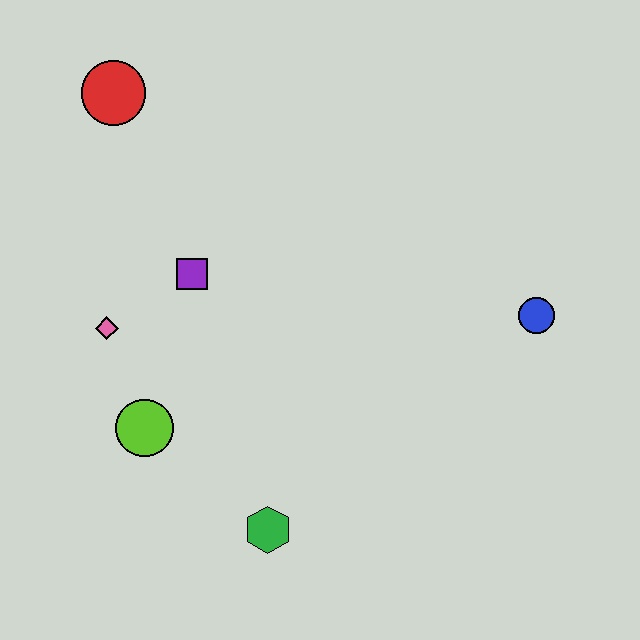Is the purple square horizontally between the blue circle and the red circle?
Yes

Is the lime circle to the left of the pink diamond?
No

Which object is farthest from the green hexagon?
The red circle is farthest from the green hexagon.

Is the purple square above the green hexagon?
Yes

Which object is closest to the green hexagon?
The lime circle is closest to the green hexagon.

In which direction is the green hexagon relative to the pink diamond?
The green hexagon is below the pink diamond.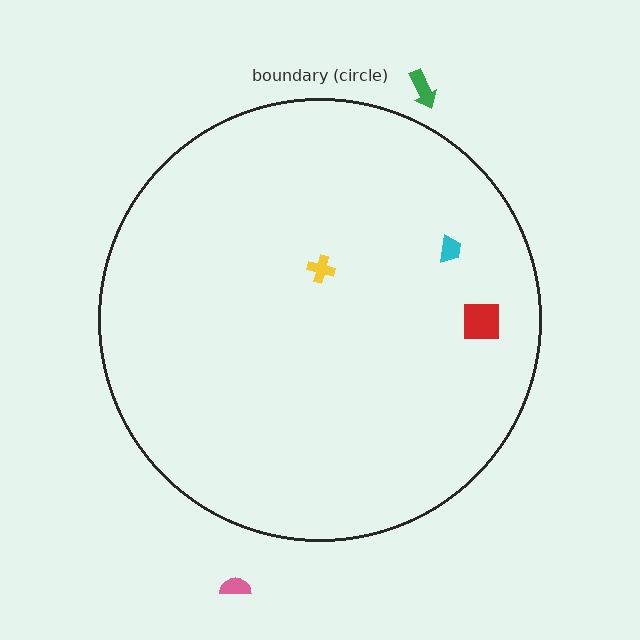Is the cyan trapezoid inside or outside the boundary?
Inside.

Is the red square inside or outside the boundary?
Inside.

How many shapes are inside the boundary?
3 inside, 2 outside.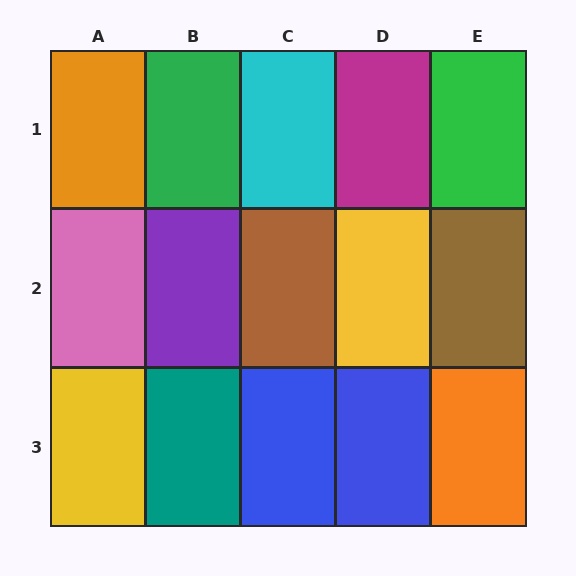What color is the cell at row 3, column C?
Blue.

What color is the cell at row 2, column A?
Pink.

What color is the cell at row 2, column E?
Brown.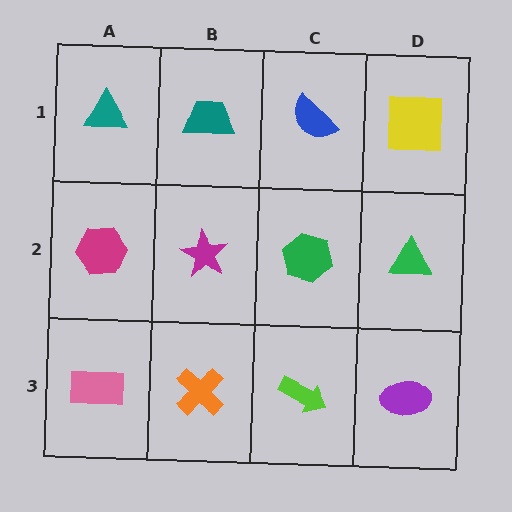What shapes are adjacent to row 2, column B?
A teal trapezoid (row 1, column B), an orange cross (row 3, column B), a magenta hexagon (row 2, column A), a green hexagon (row 2, column C).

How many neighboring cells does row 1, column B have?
3.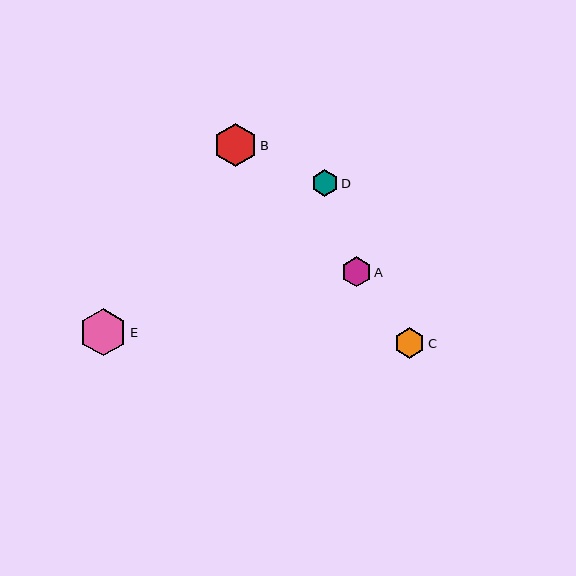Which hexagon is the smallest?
Hexagon D is the smallest with a size of approximately 27 pixels.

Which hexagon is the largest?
Hexagon E is the largest with a size of approximately 48 pixels.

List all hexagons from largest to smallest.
From largest to smallest: E, B, C, A, D.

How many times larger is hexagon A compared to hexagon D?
Hexagon A is approximately 1.1 times the size of hexagon D.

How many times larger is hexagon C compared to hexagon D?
Hexagon C is approximately 1.2 times the size of hexagon D.